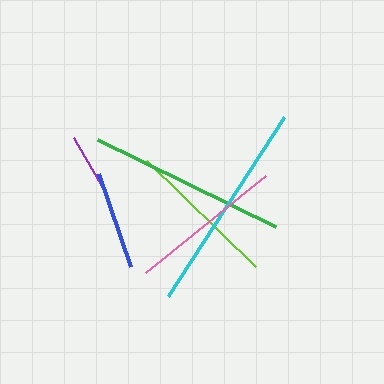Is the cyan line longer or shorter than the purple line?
The cyan line is longer than the purple line.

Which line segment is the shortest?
The purple line is the shortest at approximately 64 pixels.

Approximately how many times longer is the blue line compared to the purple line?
The blue line is approximately 1.5 times the length of the purple line.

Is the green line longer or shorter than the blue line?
The green line is longer than the blue line.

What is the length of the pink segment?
The pink segment is approximately 154 pixels long.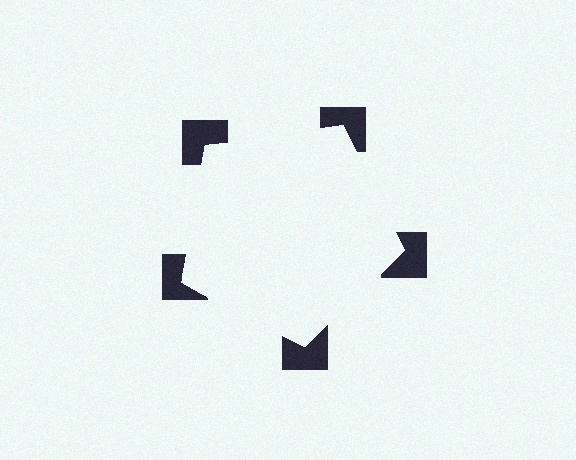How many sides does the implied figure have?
5 sides.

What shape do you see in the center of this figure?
An illusory pentagon — its edges are inferred from the aligned wedge cuts in the notched squares, not physically drawn.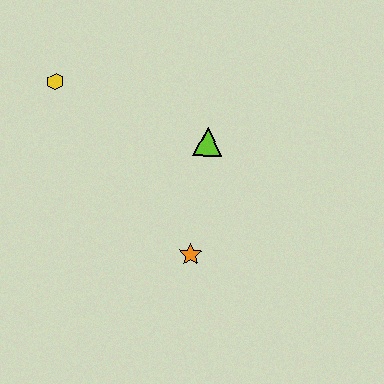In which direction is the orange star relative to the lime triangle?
The orange star is below the lime triangle.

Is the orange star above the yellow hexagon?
No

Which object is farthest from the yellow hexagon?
The orange star is farthest from the yellow hexagon.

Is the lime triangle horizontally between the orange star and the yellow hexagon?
No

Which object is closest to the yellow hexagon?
The lime triangle is closest to the yellow hexagon.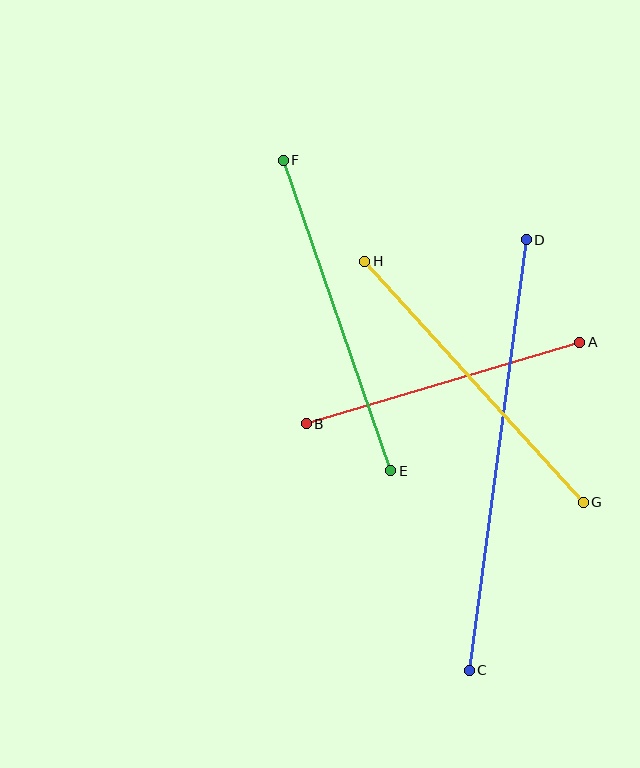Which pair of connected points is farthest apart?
Points C and D are farthest apart.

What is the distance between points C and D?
The distance is approximately 434 pixels.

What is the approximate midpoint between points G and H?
The midpoint is at approximately (474, 382) pixels.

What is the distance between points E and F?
The distance is approximately 328 pixels.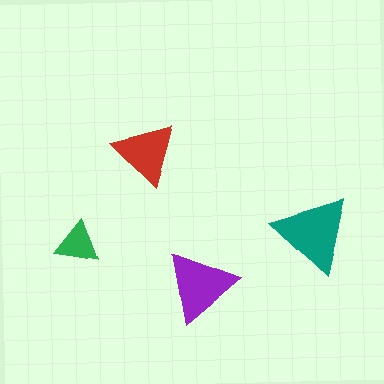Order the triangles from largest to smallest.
the teal one, the purple one, the red one, the green one.